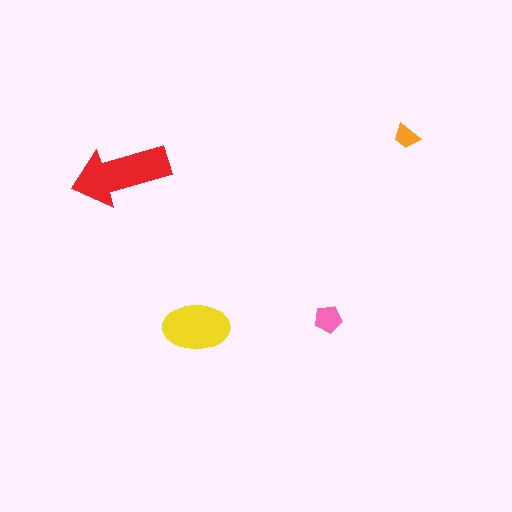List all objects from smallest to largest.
The orange trapezoid, the pink pentagon, the yellow ellipse, the red arrow.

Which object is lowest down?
The yellow ellipse is bottommost.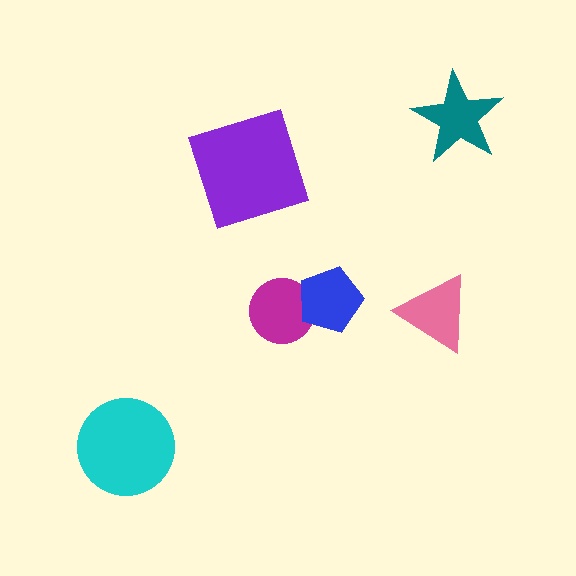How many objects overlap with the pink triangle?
0 objects overlap with the pink triangle.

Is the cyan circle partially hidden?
No, no other shape covers it.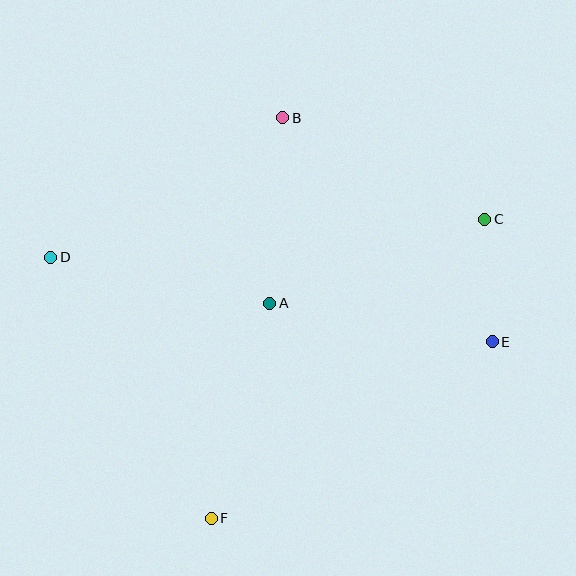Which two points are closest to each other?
Points C and E are closest to each other.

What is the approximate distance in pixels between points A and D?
The distance between A and D is approximately 224 pixels.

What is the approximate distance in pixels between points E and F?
The distance between E and F is approximately 332 pixels.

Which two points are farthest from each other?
Points D and E are farthest from each other.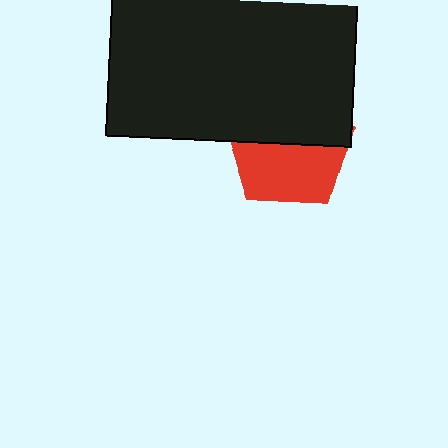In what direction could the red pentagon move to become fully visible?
The red pentagon could move down. That would shift it out from behind the black rectangle entirely.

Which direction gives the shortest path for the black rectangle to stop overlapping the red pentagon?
Moving up gives the shortest separation.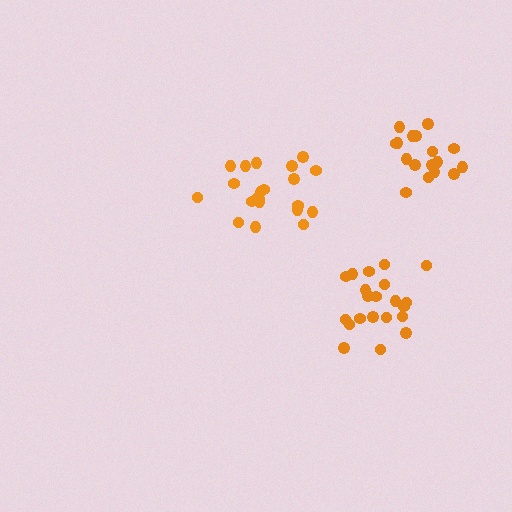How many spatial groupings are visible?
There are 3 spatial groupings.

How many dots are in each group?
Group 1: 21 dots, Group 2: 21 dots, Group 3: 17 dots (59 total).